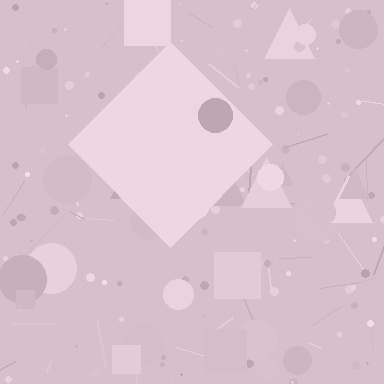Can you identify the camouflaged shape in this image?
The camouflaged shape is a diamond.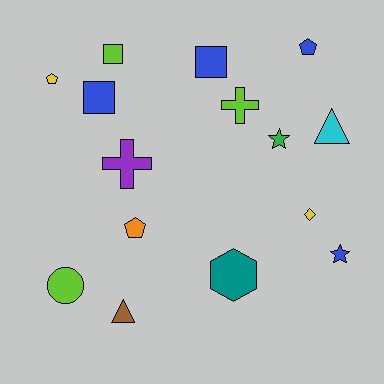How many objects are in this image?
There are 15 objects.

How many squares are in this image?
There are 3 squares.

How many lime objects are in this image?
There are 3 lime objects.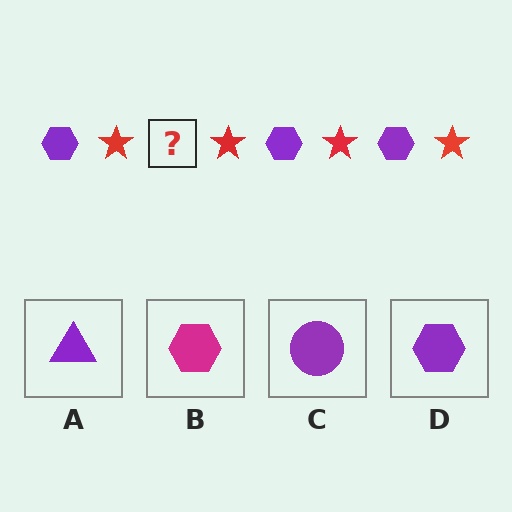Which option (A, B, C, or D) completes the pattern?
D.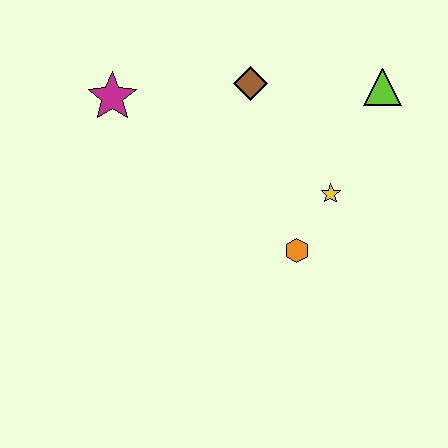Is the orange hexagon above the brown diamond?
No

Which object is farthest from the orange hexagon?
The magenta star is farthest from the orange hexagon.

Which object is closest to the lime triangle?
The yellow star is closest to the lime triangle.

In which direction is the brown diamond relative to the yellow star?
The brown diamond is above the yellow star.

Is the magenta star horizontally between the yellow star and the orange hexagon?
No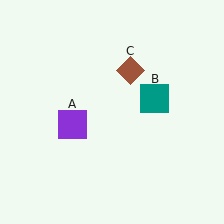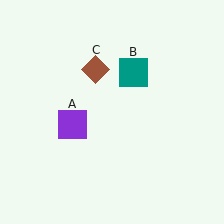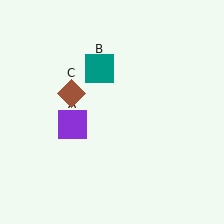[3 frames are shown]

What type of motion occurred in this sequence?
The teal square (object B), brown diamond (object C) rotated counterclockwise around the center of the scene.